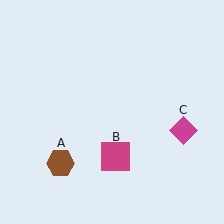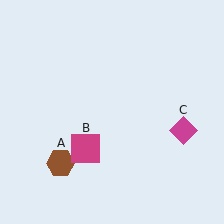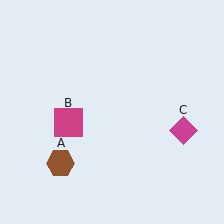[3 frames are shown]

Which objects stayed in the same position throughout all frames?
Brown hexagon (object A) and magenta diamond (object C) remained stationary.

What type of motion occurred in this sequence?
The magenta square (object B) rotated clockwise around the center of the scene.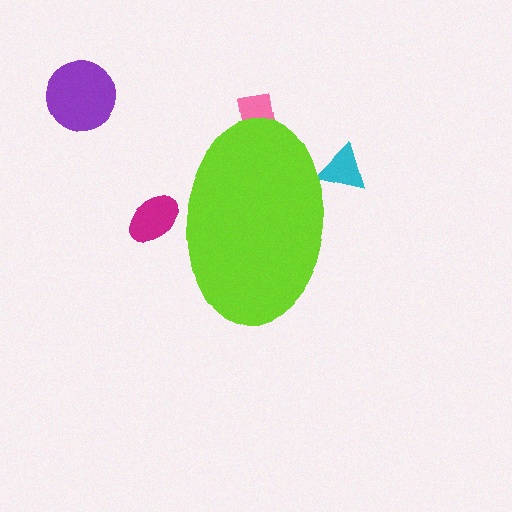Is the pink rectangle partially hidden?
Yes, the pink rectangle is partially hidden behind the lime ellipse.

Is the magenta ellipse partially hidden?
Yes, the magenta ellipse is partially hidden behind the lime ellipse.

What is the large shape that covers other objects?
A lime ellipse.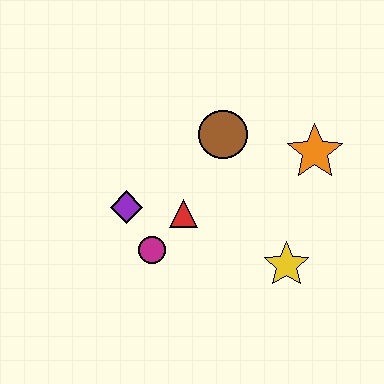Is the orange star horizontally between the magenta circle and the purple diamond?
No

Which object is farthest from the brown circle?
The yellow star is farthest from the brown circle.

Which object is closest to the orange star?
The brown circle is closest to the orange star.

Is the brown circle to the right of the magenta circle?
Yes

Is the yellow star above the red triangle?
No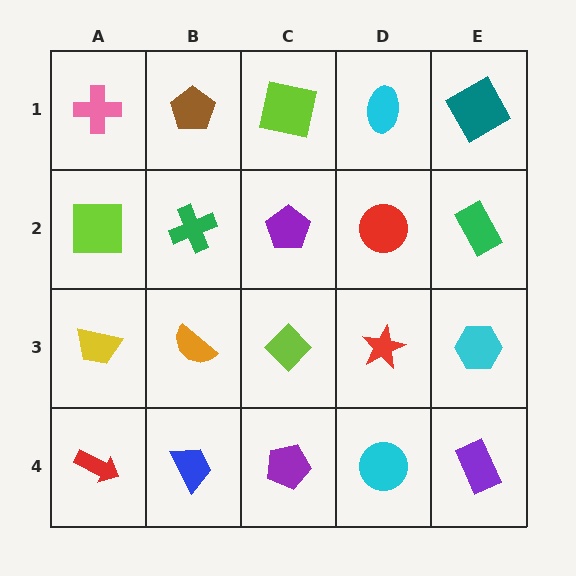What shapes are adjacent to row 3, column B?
A green cross (row 2, column B), a blue trapezoid (row 4, column B), a yellow trapezoid (row 3, column A), a lime diamond (row 3, column C).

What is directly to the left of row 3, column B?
A yellow trapezoid.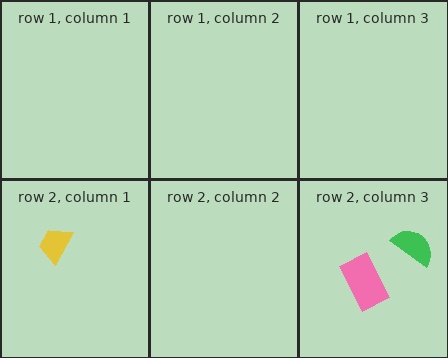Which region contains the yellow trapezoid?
The row 2, column 1 region.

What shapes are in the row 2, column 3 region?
The green semicircle, the pink rectangle.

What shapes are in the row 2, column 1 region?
The yellow trapezoid.